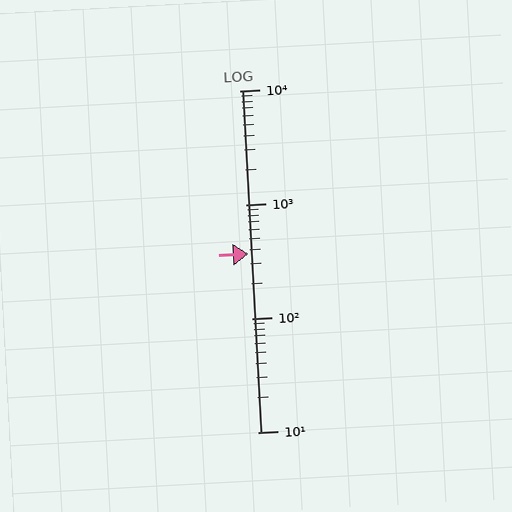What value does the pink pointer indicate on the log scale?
The pointer indicates approximately 370.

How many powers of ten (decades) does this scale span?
The scale spans 3 decades, from 10 to 10000.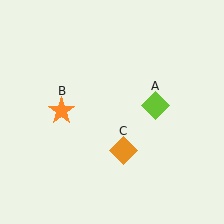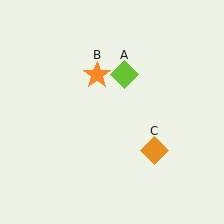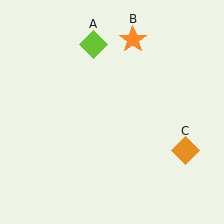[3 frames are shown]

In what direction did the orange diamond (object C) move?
The orange diamond (object C) moved right.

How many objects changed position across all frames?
3 objects changed position: lime diamond (object A), orange star (object B), orange diamond (object C).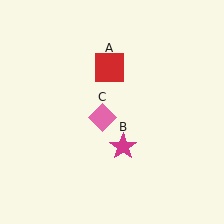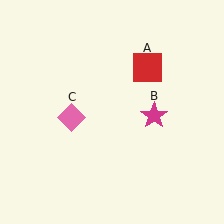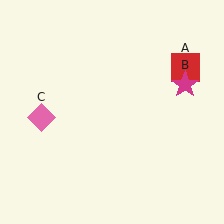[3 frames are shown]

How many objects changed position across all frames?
3 objects changed position: red square (object A), magenta star (object B), pink diamond (object C).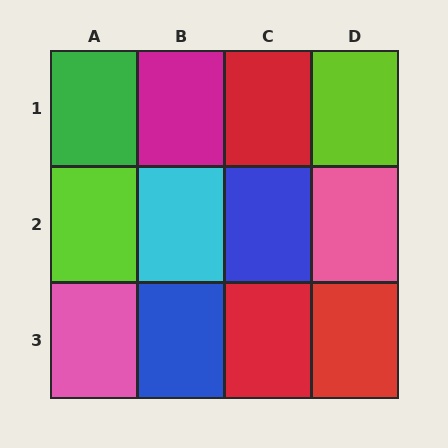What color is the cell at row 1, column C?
Red.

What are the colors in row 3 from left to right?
Pink, blue, red, red.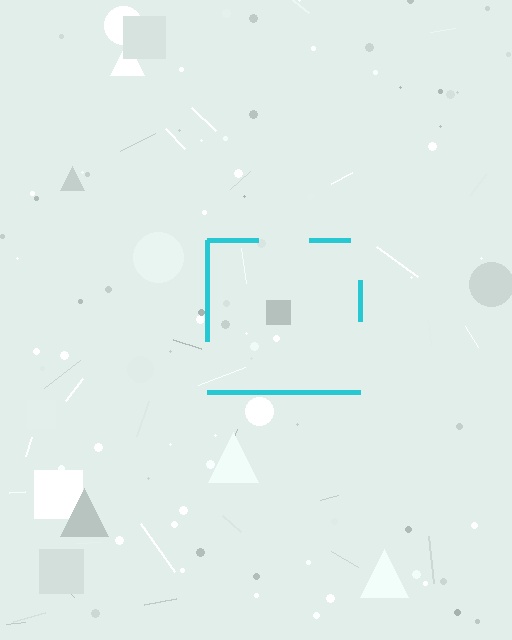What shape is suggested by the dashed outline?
The dashed outline suggests a square.